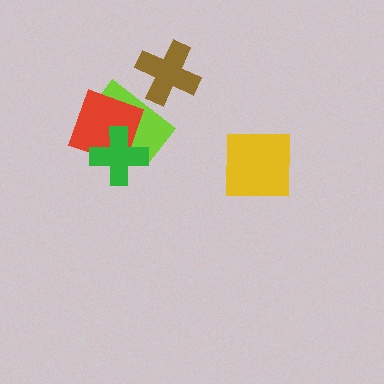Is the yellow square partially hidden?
No, no other shape covers it.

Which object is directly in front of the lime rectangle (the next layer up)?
The red diamond is directly in front of the lime rectangle.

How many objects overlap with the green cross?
2 objects overlap with the green cross.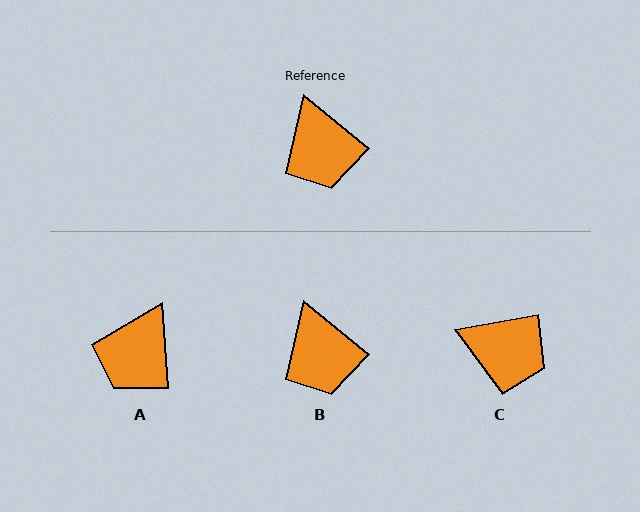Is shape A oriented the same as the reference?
No, it is off by about 47 degrees.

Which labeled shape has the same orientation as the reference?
B.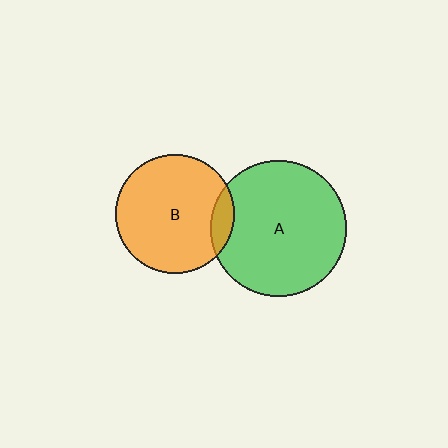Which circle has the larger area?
Circle A (green).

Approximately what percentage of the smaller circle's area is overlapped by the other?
Approximately 10%.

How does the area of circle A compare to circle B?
Approximately 1.3 times.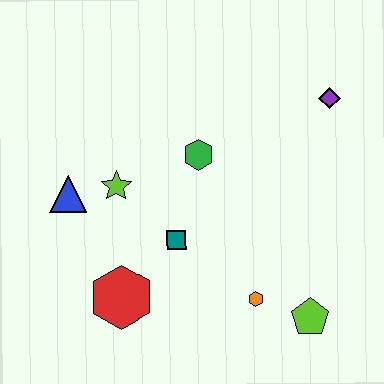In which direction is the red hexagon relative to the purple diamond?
The red hexagon is to the left of the purple diamond.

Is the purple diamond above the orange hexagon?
Yes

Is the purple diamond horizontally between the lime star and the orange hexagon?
No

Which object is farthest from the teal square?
The purple diamond is farthest from the teal square.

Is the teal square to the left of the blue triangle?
No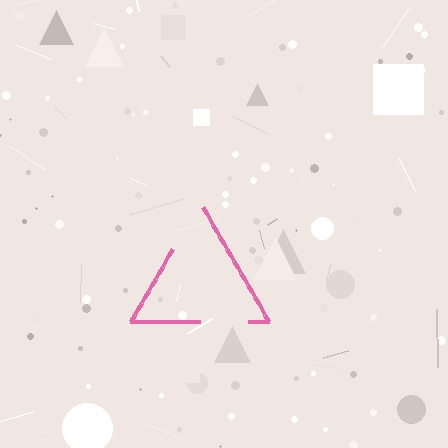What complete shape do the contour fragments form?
The contour fragments form a triangle.